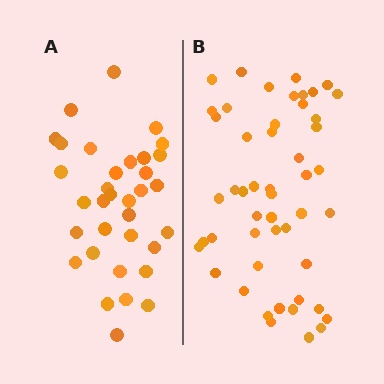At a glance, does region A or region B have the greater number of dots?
Region B (the right region) has more dots.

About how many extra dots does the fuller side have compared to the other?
Region B has approximately 15 more dots than region A.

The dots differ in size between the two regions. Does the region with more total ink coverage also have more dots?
No. Region A has more total ink coverage because its dots are larger, but region B actually contains more individual dots. Total area can be misleading — the number of items is what matters here.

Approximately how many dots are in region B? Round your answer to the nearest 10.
About 50 dots.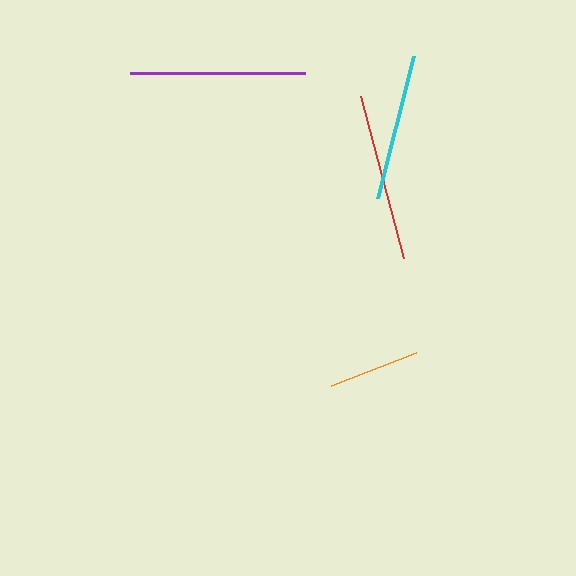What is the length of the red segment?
The red segment is approximately 168 pixels long.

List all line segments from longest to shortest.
From longest to shortest: purple, red, cyan, orange.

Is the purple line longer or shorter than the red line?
The purple line is longer than the red line.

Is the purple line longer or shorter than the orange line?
The purple line is longer than the orange line.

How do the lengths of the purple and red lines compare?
The purple and red lines are approximately the same length.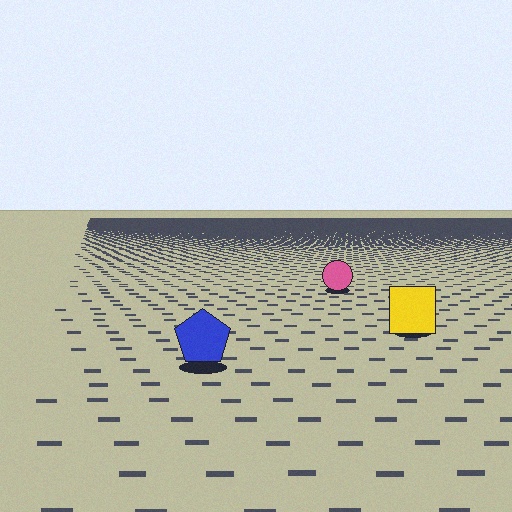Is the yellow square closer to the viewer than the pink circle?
Yes. The yellow square is closer — you can tell from the texture gradient: the ground texture is coarser near it.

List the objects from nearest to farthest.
From nearest to farthest: the blue pentagon, the yellow square, the pink circle.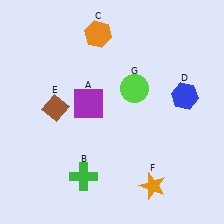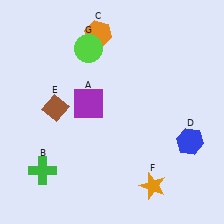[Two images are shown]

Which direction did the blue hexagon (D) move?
The blue hexagon (D) moved down.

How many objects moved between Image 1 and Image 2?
3 objects moved between the two images.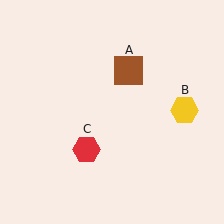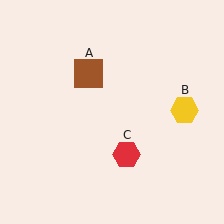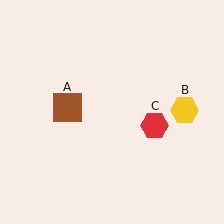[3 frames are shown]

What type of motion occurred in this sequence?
The brown square (object A), red hexagon (object C) rotated counterclockwise around the center of the scene.